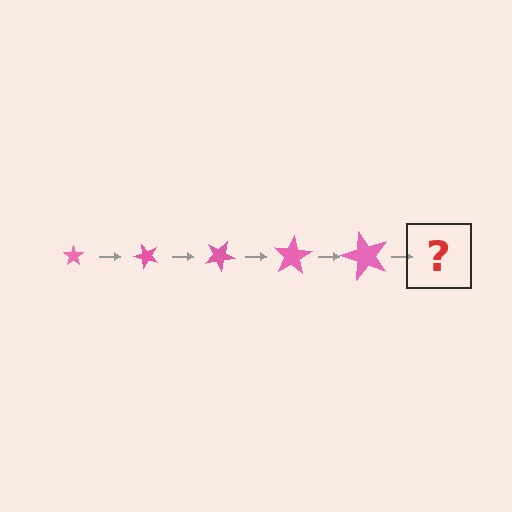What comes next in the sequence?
The next element should be a star, larger than the previous one and rotated 250 degrees from the start.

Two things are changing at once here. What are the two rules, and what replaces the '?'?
The two rules are that the star grows larger each step and it rotates 50 degrees each step. The '?' should be a star, larger than the previous one and rotated 250 degrees from the start.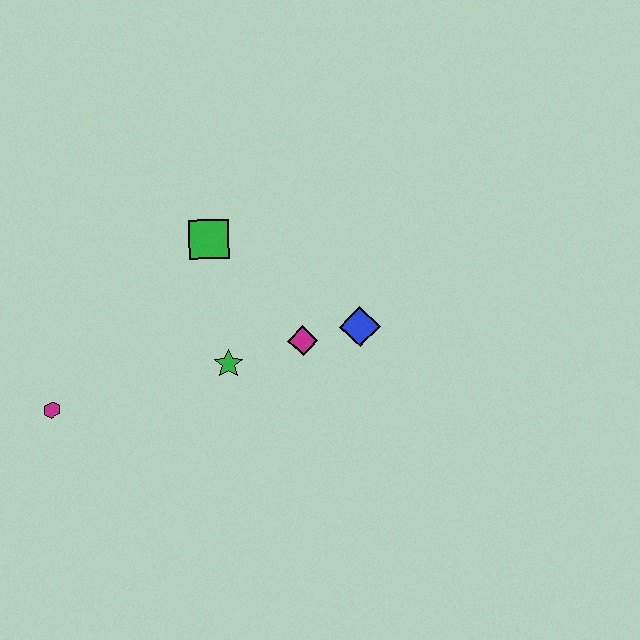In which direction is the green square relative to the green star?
The green square is above the green star.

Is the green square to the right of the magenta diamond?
No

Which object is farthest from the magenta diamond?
The magenta hexagon is farthest from the magenta diamond.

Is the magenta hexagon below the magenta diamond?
Yes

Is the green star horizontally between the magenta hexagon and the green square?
No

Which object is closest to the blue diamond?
The magenta diamond is closest to the blue diamond.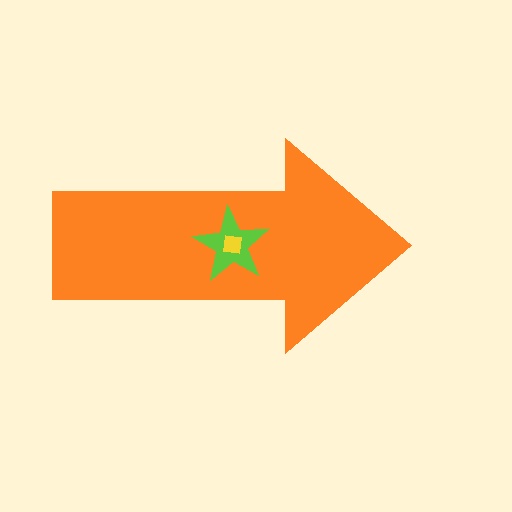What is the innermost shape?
The yellow square.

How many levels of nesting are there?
3.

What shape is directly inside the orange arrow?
The lime star.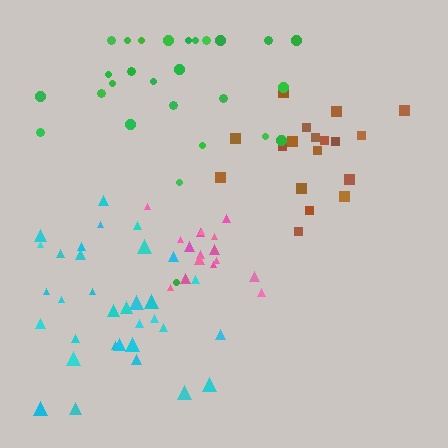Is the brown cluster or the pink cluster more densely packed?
Pink.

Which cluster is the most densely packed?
Pink.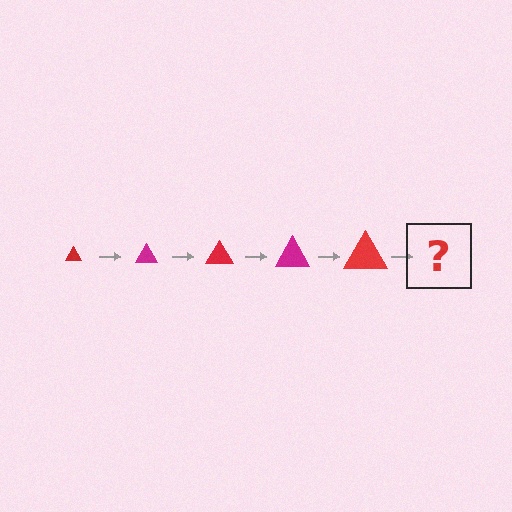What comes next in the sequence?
The next element should be a magenta triangle, larger than the previous one.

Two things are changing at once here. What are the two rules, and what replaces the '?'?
The two rules are that the triangle grows larger each step and the color cycles through red and magenta. The '?' should be a magenta triangle, larger than the previous one.